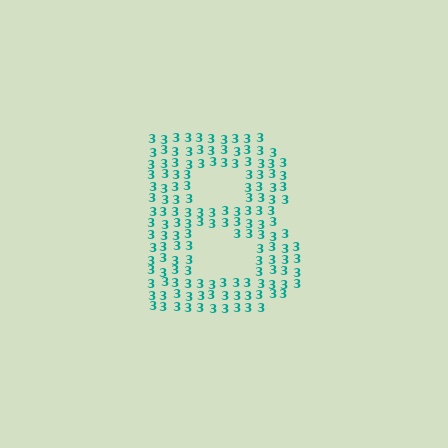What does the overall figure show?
The overall figure shows the letter B.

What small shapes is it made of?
It is made of small digit 3's.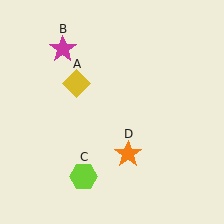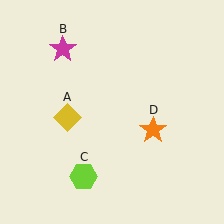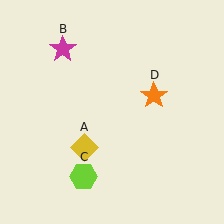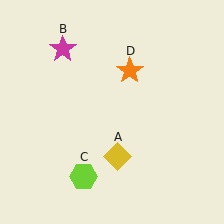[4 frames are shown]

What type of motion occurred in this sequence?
The yellow diamond (object A), orange star (object D) rotated counterclockwise around the center of the scene.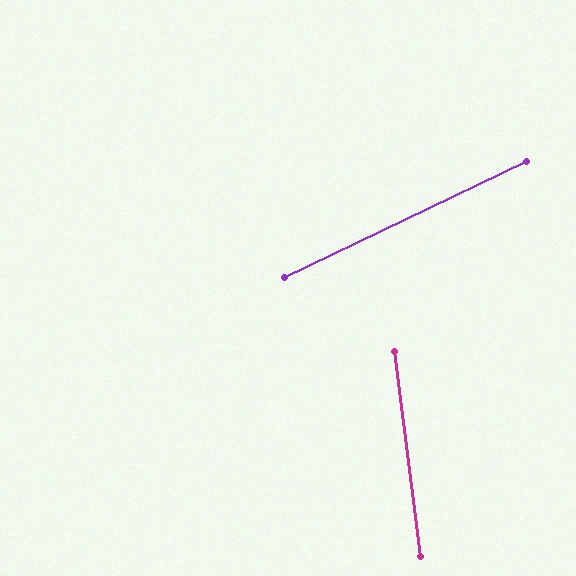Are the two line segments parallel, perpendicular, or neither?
Neither parallel nor perpendicular — they differ by about 72°.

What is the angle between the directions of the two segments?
Approximately 72 degrees.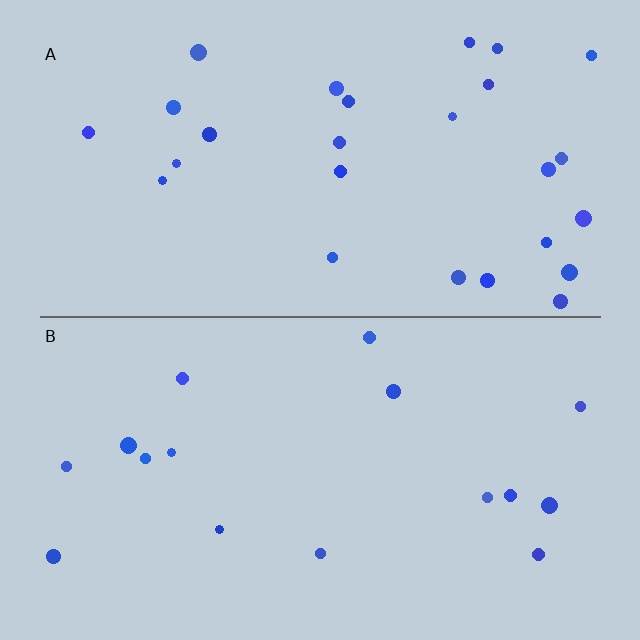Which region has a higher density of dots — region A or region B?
A (the top).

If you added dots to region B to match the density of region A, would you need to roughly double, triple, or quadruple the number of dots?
Approximately double.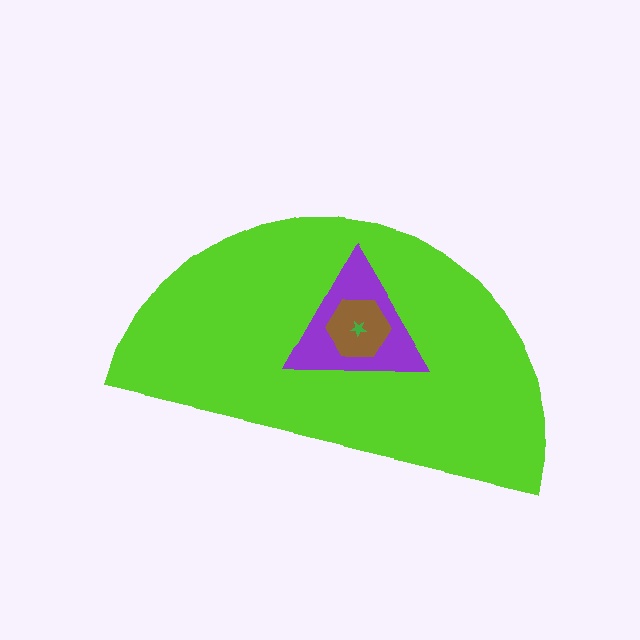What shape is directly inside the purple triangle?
The brown hexagon.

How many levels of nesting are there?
4.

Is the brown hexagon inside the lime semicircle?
Yes.